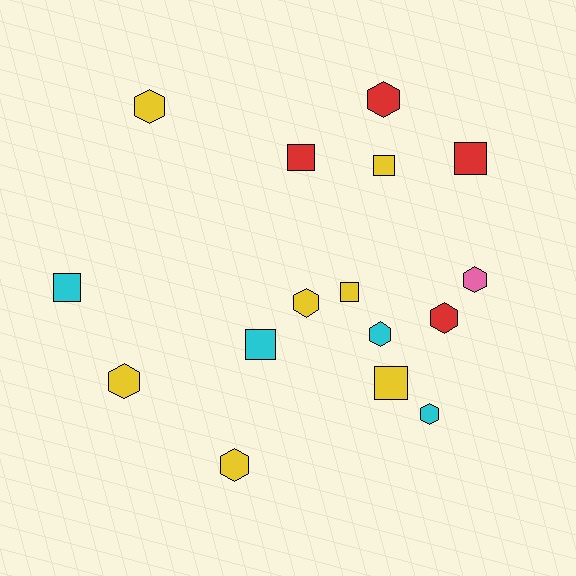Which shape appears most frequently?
Hexagon, with 9 objects.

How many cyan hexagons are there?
There are 2 cyan hexagons.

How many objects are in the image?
There are 16 objects.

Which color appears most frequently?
Yellow, with 7 objects.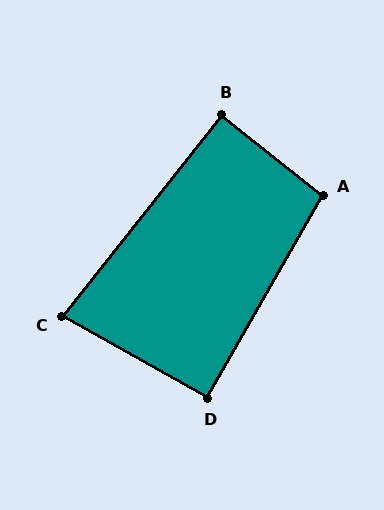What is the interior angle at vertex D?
Approximately 91 degrees (approximately right).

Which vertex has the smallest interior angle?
C, at approximately 81 degrees.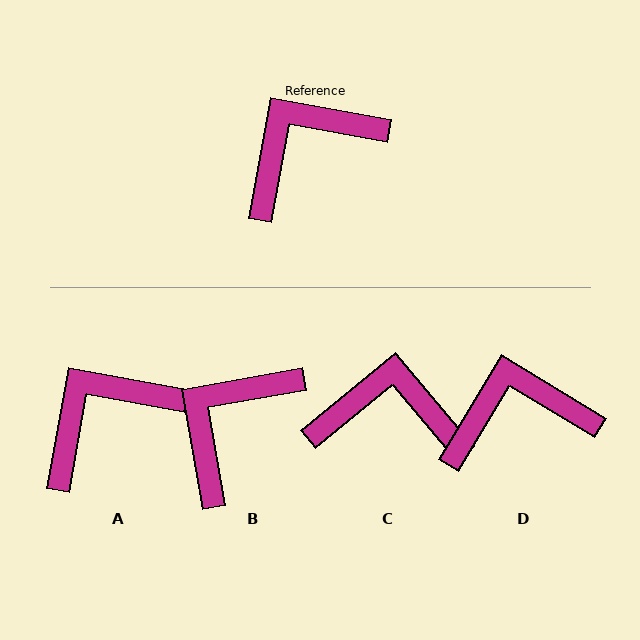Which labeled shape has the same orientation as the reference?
A.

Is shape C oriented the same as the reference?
No, it is off by about 40 degrees.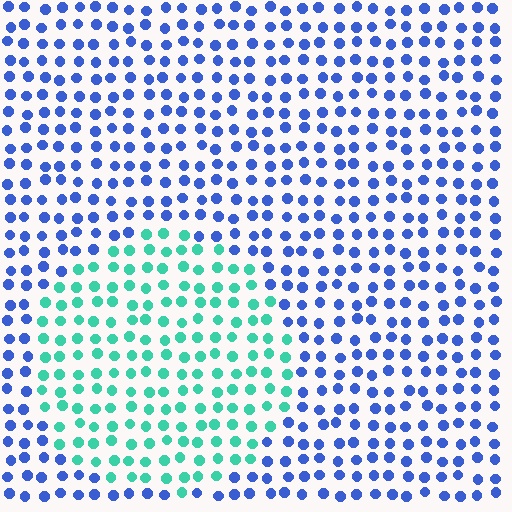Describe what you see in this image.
The image is filled with small blue elements in a uniform arrangement. A circle-shaped region is visible where the elements are tinted to a slightly different hue, forming a subtle color boundary.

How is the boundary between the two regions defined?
The boundary is defined purely by a slight shift in hue (about 62 degrees). Spacing, size, and orientation are identical on both sides.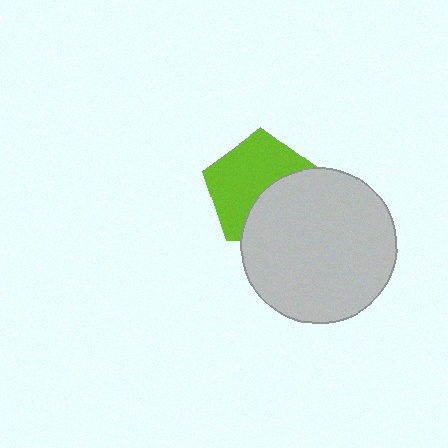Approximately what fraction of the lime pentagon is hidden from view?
Roughly 41% of the lime pentagon is hidden behind the light gray circle.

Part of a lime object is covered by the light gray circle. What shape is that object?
It is a pentagon.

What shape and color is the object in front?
The object in front is a light gray circle.